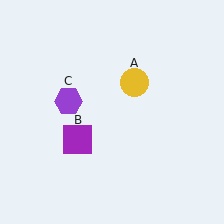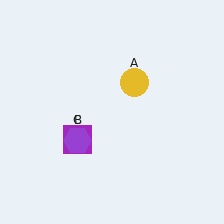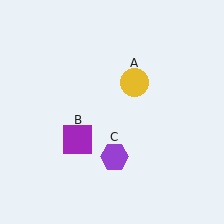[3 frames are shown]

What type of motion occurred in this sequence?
The purple hexagon (object C) rotated counterclockwise around the center of the scene.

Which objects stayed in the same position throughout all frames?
Yellow circle (object A) and purple square (object B) remained stationary.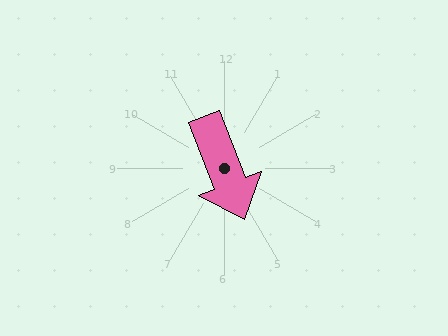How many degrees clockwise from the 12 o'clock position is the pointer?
Approximately 159 degrees.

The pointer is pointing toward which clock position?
Roughly 5 o'clock.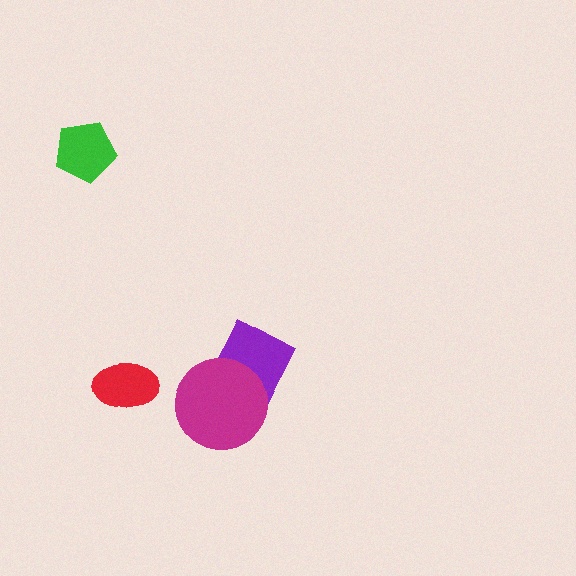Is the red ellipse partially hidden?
No, no other shape covers it.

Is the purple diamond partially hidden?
Yes, it is partially covered by another shape.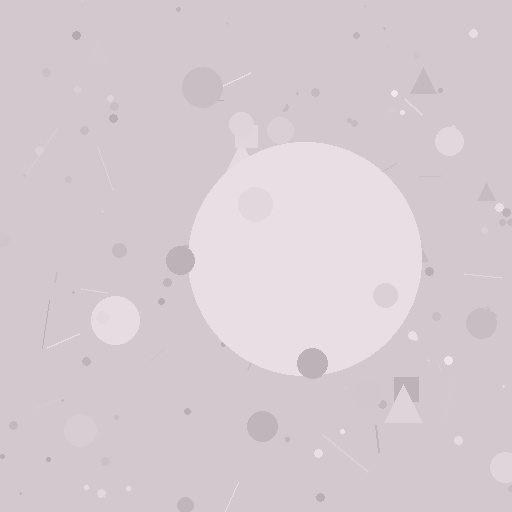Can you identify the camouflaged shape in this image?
The camouflaged shape is a circle.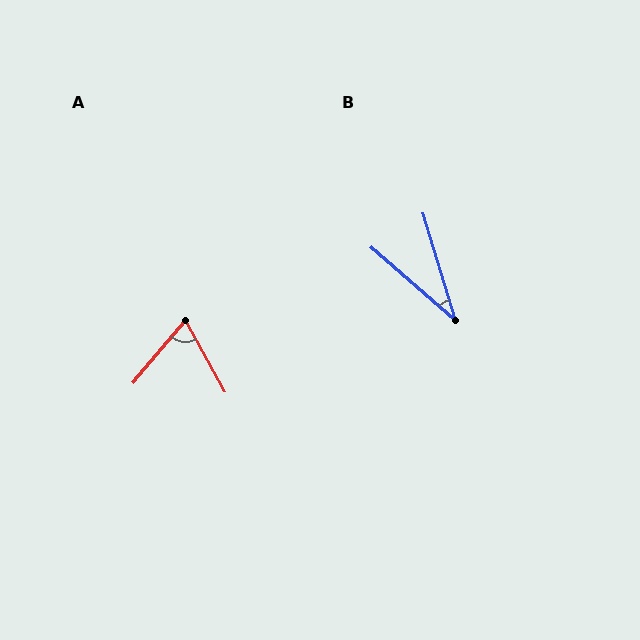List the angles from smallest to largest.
B (32°), A (69°).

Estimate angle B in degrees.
Approximately 32 degrees.